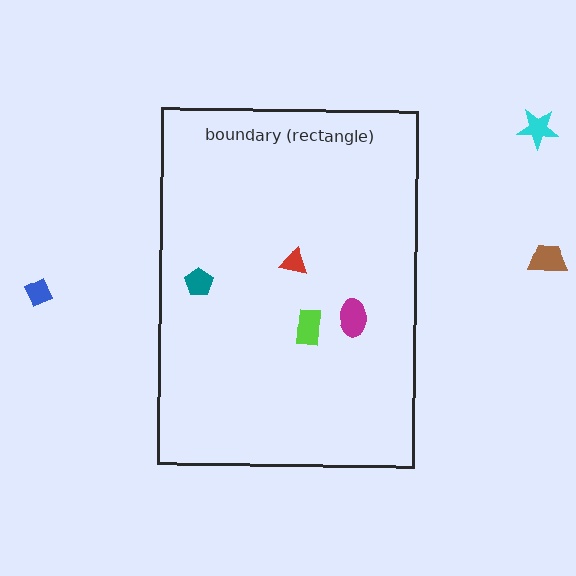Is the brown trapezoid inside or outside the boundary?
Outside.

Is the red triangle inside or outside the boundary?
Inside.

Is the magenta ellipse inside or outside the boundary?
Inside.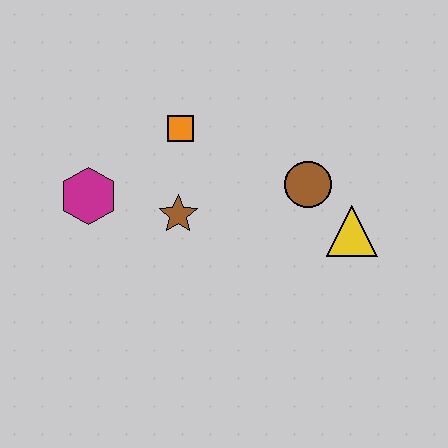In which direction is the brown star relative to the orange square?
The brown star is below the orange square.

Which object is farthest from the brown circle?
The magenta hexagon is farthest from the brown circle.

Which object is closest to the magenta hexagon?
The brown star is closest to the magenta hexagon.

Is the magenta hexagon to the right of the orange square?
No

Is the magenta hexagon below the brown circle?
Yes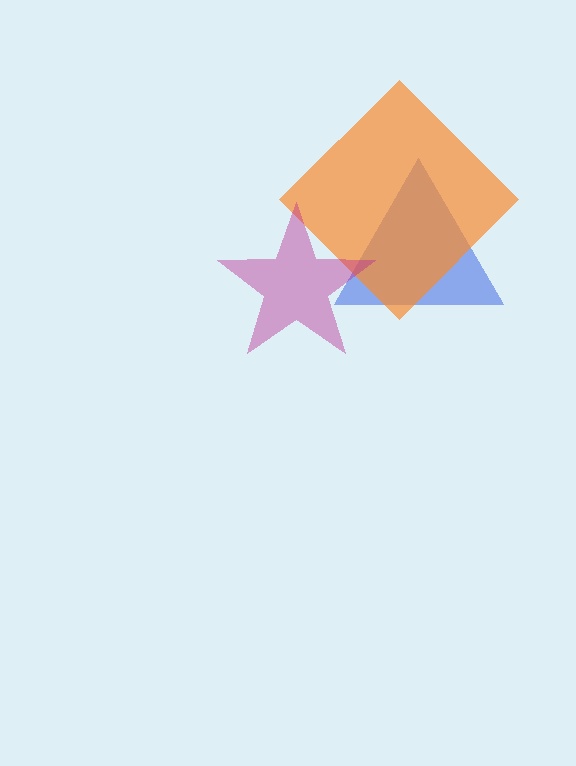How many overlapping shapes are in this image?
There are 3 overlapping shapes in the image.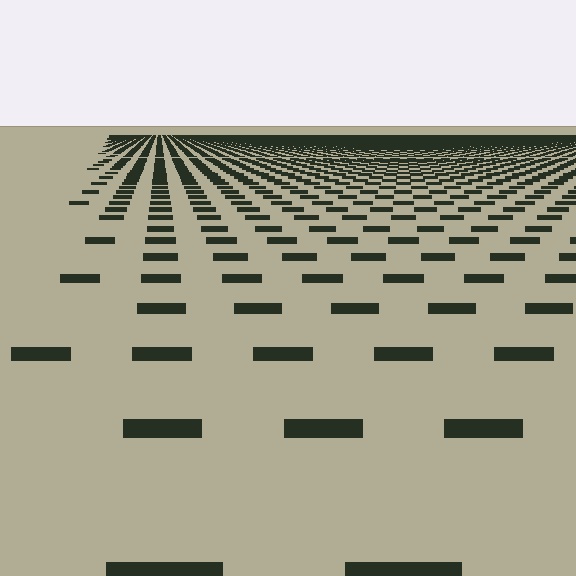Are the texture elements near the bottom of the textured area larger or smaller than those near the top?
Larger. Near the bottom, elements are closer to the viewer and appear at a bigger on-screen size.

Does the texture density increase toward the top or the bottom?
Density increases toward the top.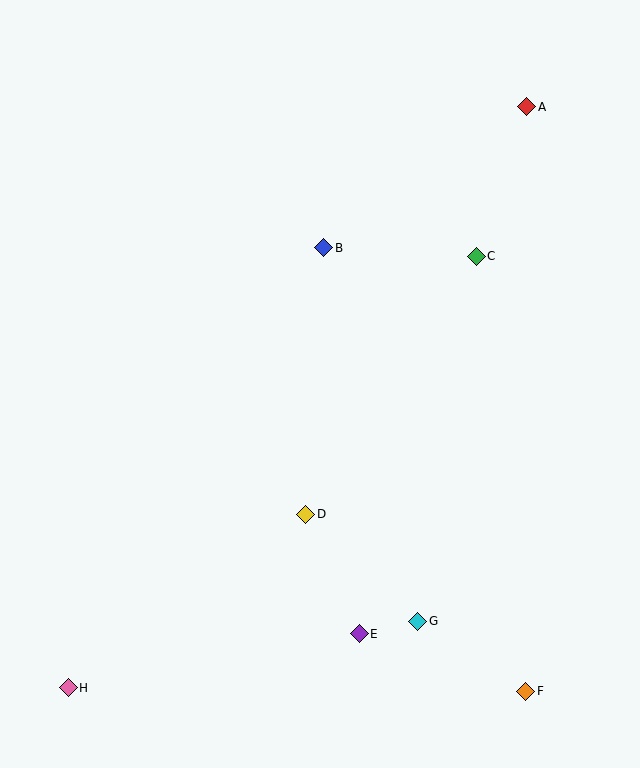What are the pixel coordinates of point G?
Point G is at (418, 621).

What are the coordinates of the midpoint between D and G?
The midpoint between D and G is at (362, 568).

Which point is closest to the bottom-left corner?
Point H is closest to the bottom-left corner.